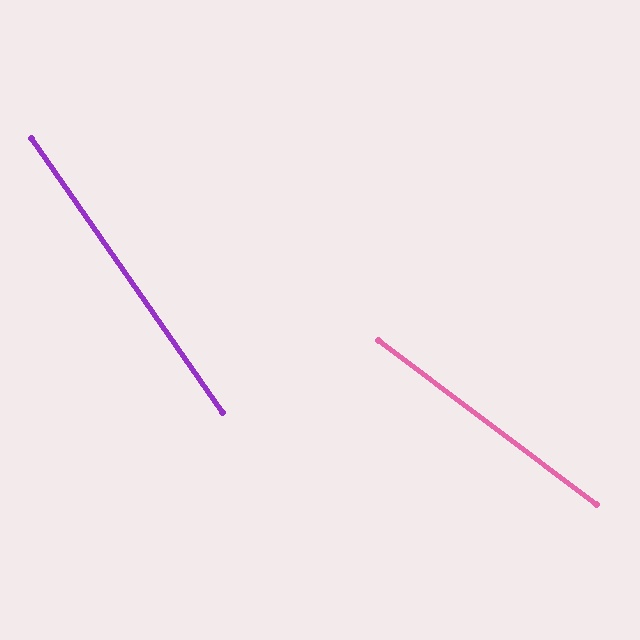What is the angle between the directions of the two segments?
Approximately 18 degrees.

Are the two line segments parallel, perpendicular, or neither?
Neither parallel nor perpendicular — they differ by about 18°.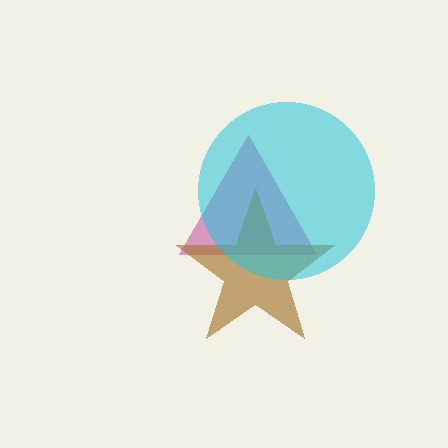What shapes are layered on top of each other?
The layered shapes are: a magenta triangle, a brown star, a cyan circle.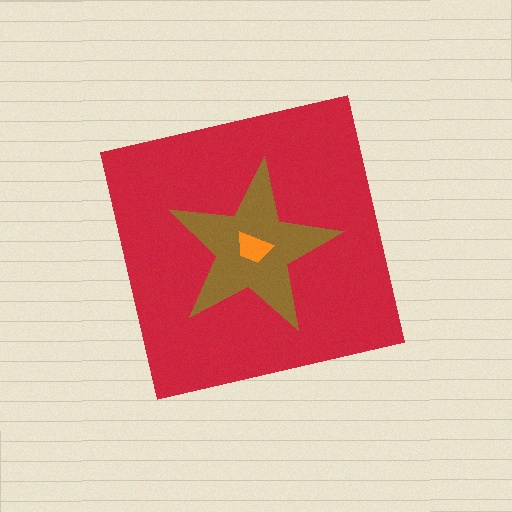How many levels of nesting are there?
3.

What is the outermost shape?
The red square.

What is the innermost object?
The orange trapezoid.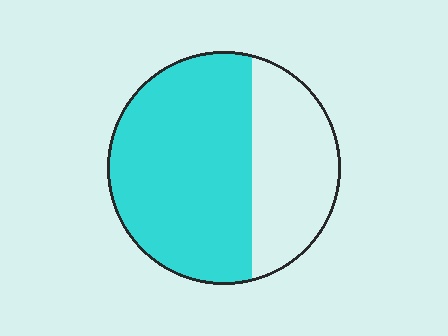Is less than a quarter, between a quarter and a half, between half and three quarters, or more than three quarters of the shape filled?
Between half and three quarters.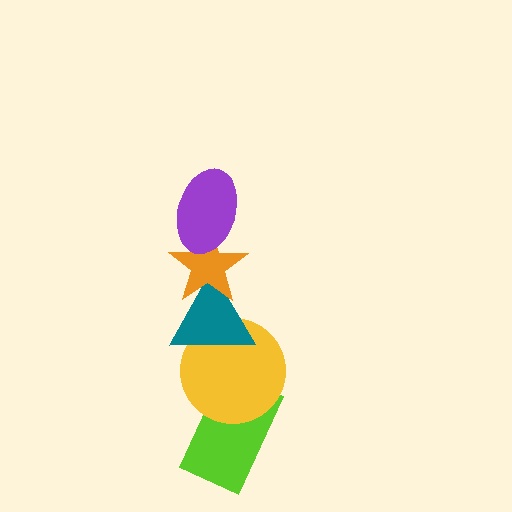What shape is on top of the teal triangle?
The orange star is on top of the teal triangle.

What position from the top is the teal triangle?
The teal triangle is 3rd from the top.